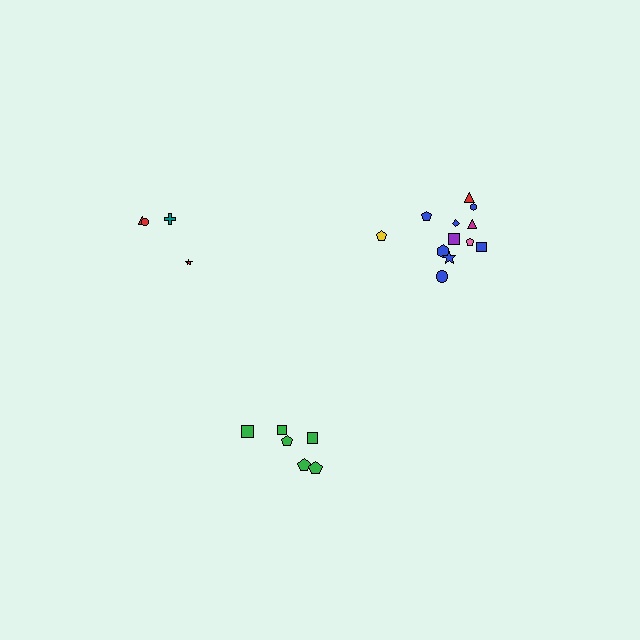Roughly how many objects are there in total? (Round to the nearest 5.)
Roughly 20 objects in total.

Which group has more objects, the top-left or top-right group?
The top-right group.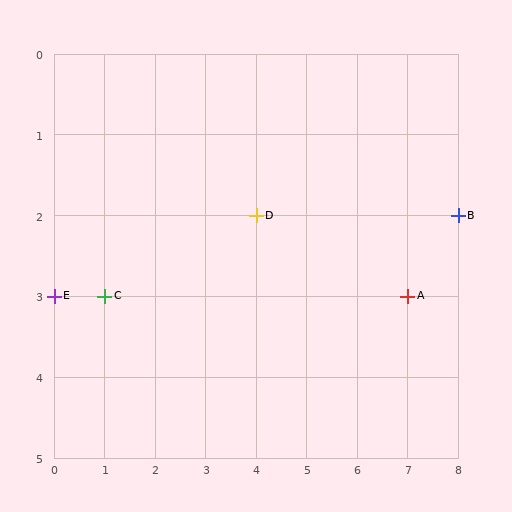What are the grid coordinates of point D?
Point D is at grid coordinates (4, 2).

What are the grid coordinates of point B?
Point B is at grid coordinates (8, 2).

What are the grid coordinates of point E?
Point E is at grid coordinates (0, 3).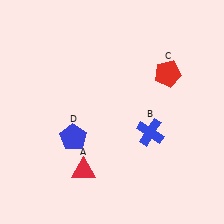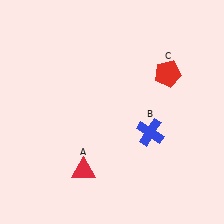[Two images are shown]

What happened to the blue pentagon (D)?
The blue pentagon (D) was removed in Image 2. It was in the bottom-left area of Image 1.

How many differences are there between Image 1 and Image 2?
There is 1 difference between the two images.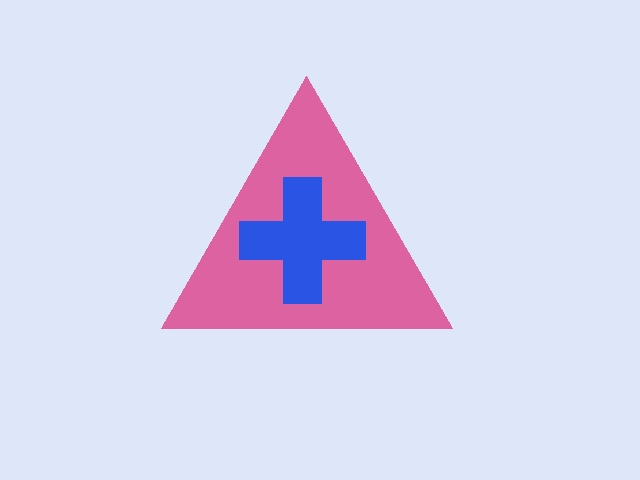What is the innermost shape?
The blue cross.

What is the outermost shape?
The pink triangle.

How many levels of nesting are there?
2.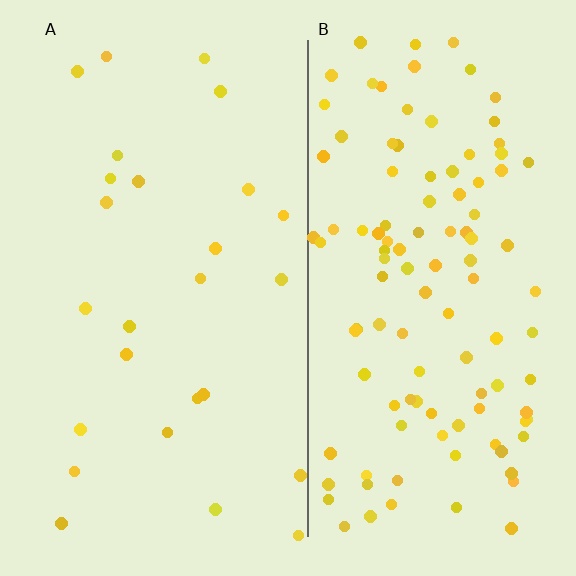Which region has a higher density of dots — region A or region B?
B (the right).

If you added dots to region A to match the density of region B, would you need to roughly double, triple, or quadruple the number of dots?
Approximately quadruple.